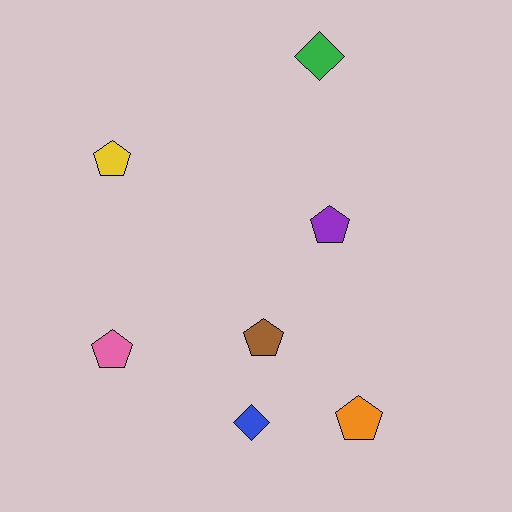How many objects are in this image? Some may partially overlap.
There are 7 objects.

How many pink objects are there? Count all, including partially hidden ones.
There is 1 pink object.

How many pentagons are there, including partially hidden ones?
There are 5 pentagons.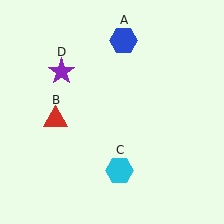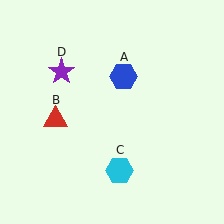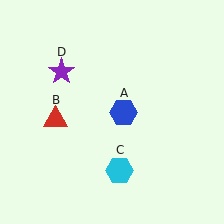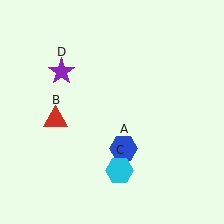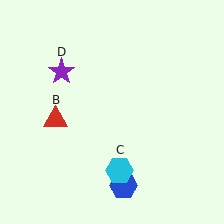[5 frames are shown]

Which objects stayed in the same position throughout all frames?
Red triangle (object B) and cyan hexagon (object C) and purple star (object D) remained stationary.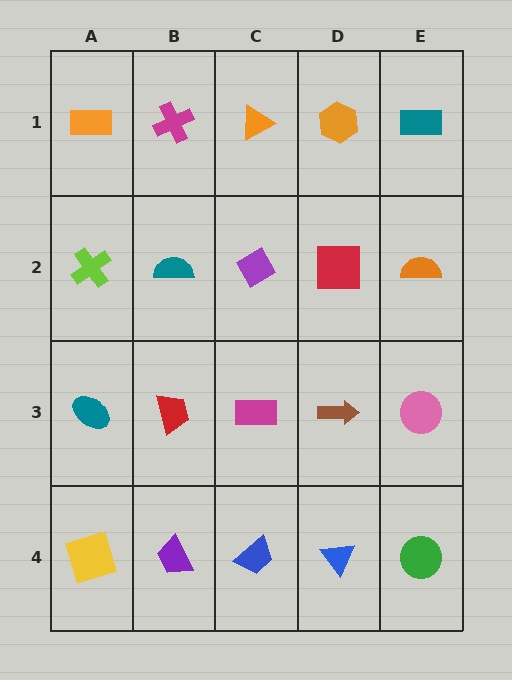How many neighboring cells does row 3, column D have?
4.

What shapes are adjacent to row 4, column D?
A brown arrow (row 3, column D), a blue trapezoid (row 4, column C), a green circle (row 4, column E).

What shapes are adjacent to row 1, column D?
A red square (row 2, column D), an orange triangle (row 1, column C), a teal rectangle (row 1, column E).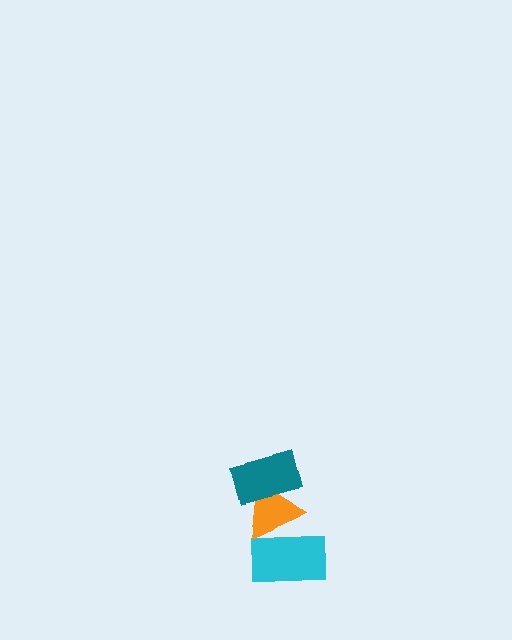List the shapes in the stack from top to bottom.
From top to bottom: the teal rectangle, the orange triangle, the cyan rectangle.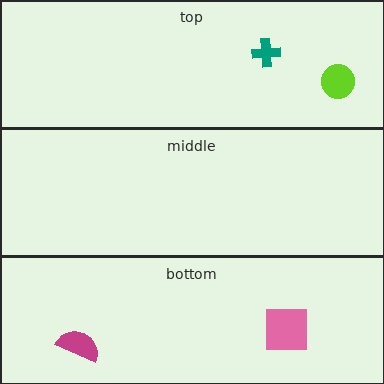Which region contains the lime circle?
The top region.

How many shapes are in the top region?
2.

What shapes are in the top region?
The lime circle, the teal cross.